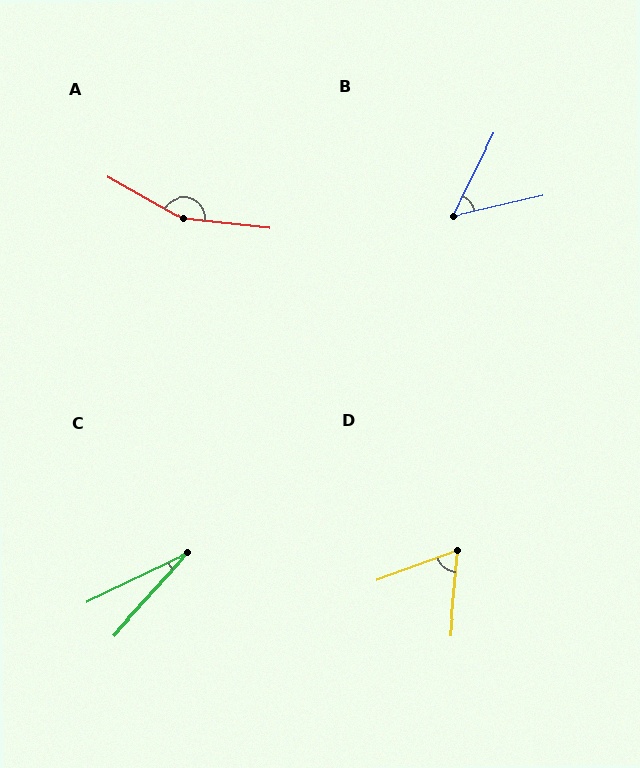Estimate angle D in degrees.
Approximately 65 degrees.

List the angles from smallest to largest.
C (22°), B (51°), D (65°), A (157°).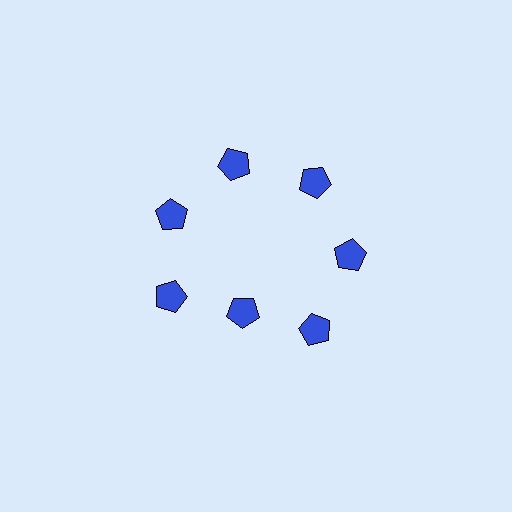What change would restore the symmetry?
The symmetry would be restored by moving it outward, back onto the ring so that all 7 pentagons sit at equal angles and equal distance from the center.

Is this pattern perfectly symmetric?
No. The 7 blue pentagons are arranged in a ring, but one element near the 6 o'clock position is pulled inward toward the center, breaking the 7-fold rotational symmetry.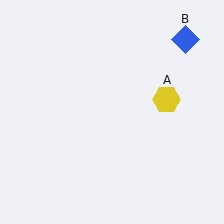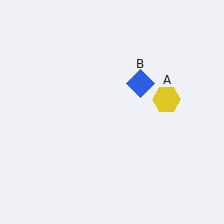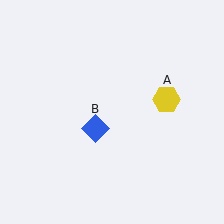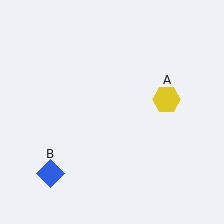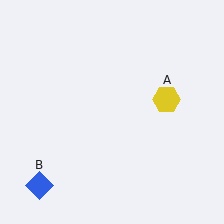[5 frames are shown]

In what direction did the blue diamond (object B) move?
The blue diamond (object B) moved down and to the left.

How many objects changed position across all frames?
1 object changed position: blue diamond (object B).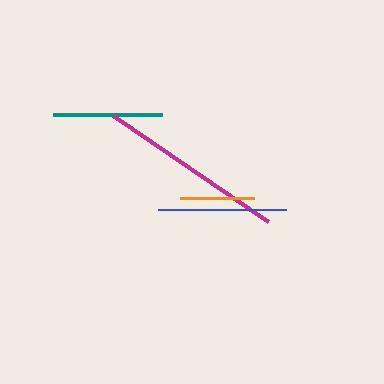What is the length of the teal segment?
The teal segment is approximately 109 pixels long.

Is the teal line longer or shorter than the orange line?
The teal line is longer than the orange line.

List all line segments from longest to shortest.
From longest to shortest: magenta, blue, teal, orange.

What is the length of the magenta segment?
The magenta segment is approximately 188 pixels long.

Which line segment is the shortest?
The orange line is the shortest at approximately 74 pixels.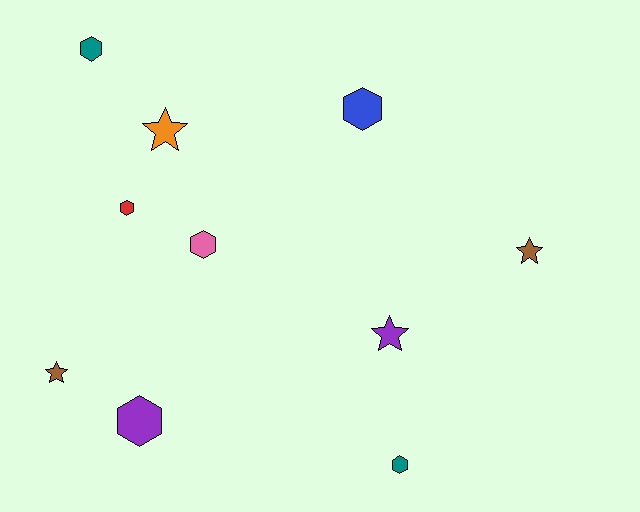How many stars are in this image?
There are 4 stars.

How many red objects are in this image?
There is 1 red object.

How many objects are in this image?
There are 10 objects.